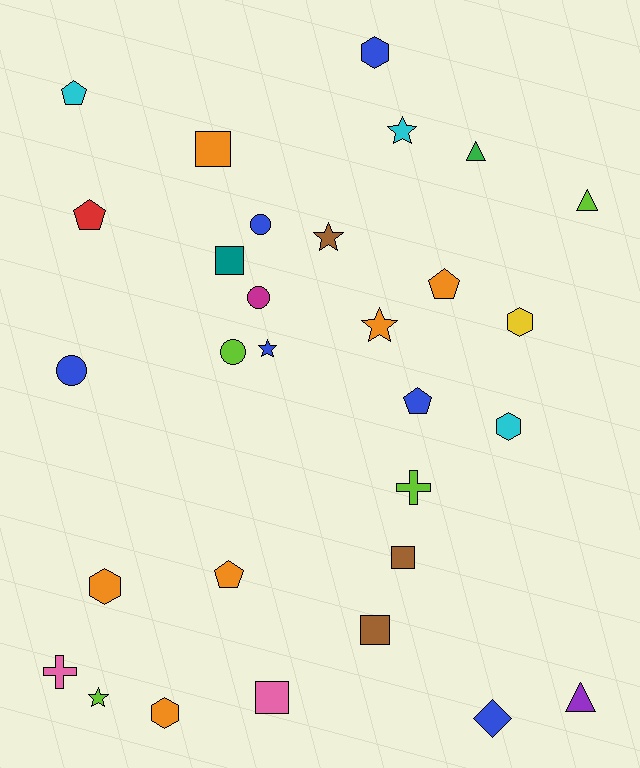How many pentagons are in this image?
There are 5 pentagons.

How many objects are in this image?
There are 30 objects.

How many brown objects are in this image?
There are 3 brown objects.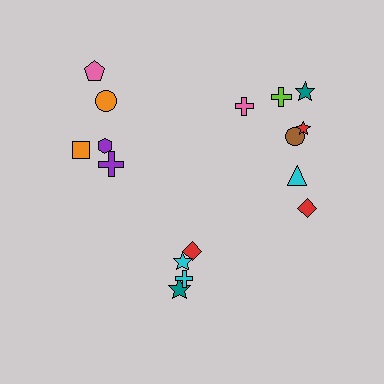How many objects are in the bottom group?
There are 4 objects.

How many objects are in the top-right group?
There are 7 objects.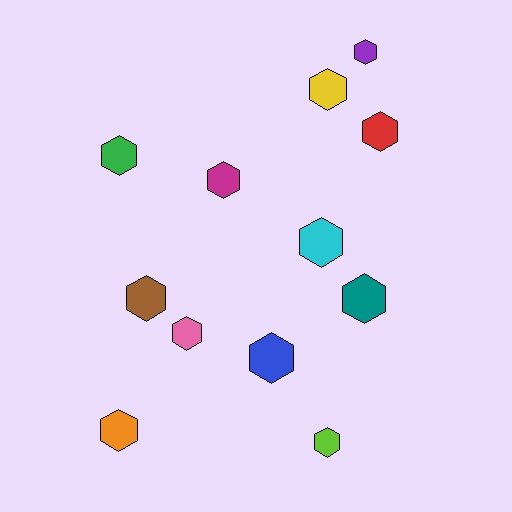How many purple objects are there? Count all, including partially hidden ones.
There is 1 purple object.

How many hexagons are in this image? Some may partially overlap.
There are 12 hexagons.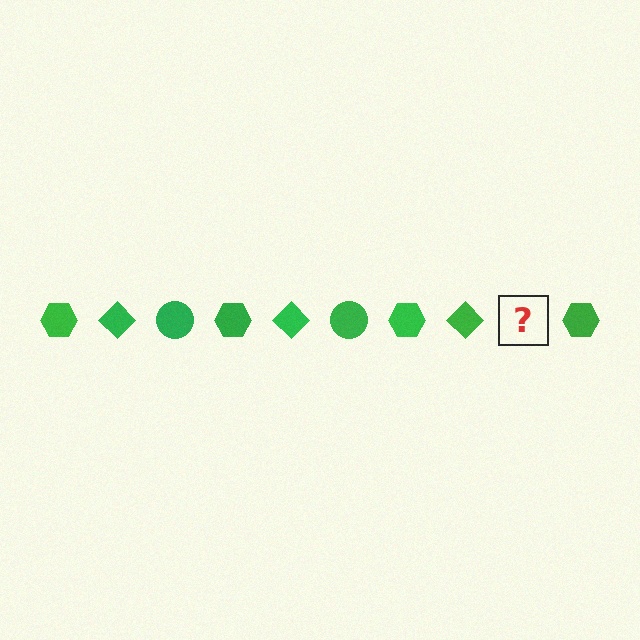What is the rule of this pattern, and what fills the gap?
The rule is that the pattern cycles through hexagon, diamond, circle shapes in green. The gap should be filled with a green circle.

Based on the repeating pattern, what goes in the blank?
The blank should be a green circle.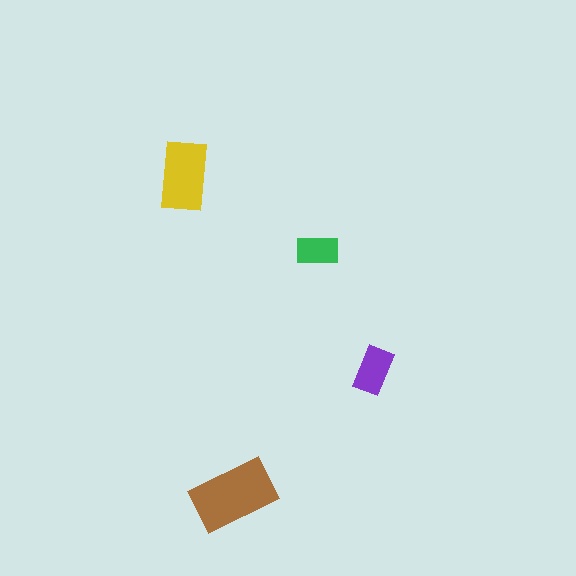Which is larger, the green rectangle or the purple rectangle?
The purple one.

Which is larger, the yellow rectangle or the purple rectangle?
The yellow one.